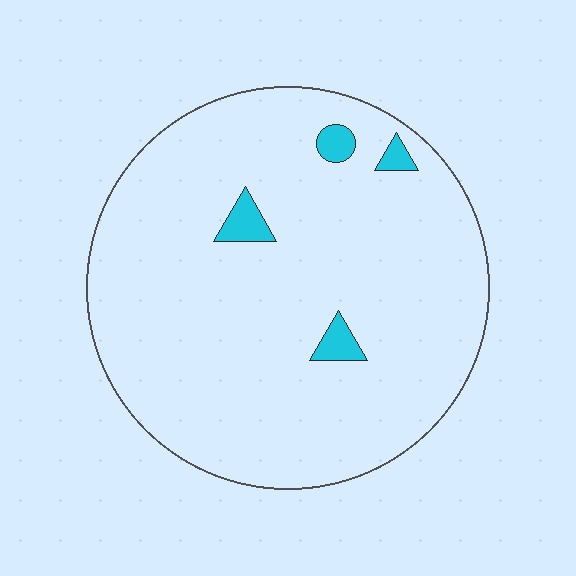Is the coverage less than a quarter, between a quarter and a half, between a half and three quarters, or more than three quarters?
Less than a quarter.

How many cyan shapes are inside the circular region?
4.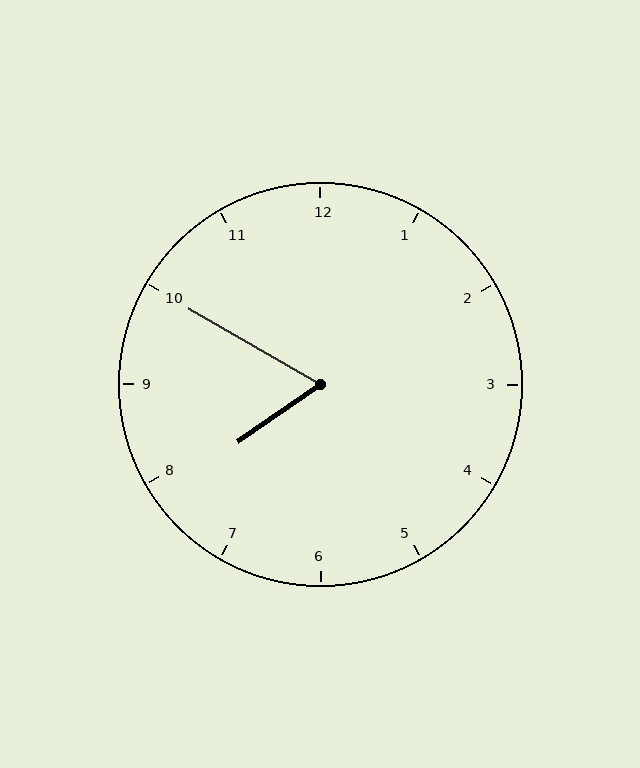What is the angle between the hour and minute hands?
Approximately 65 degrees.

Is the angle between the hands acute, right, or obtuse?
It is acute.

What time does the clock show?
7:50.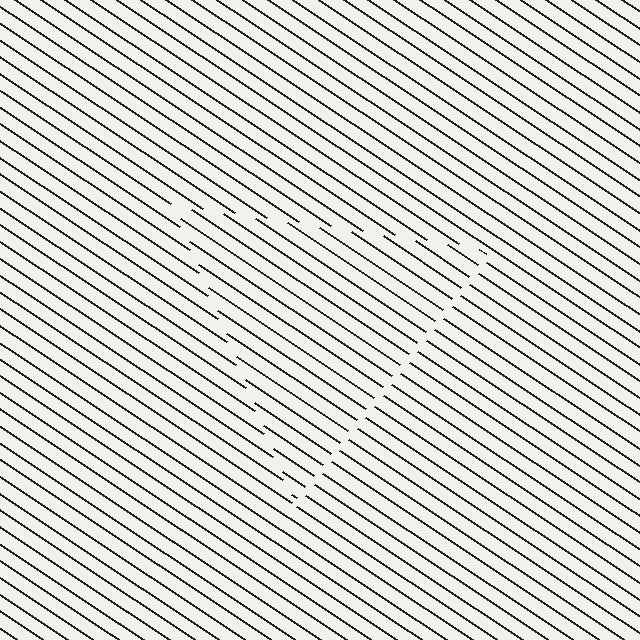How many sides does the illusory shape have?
3 sides — the line-ends trace a triangle.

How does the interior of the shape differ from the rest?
The interior of the shape contains the same grating, shifted by half a period — the contour is defined by the phase discontinuity where line-ends from the inner and outer gratings abut.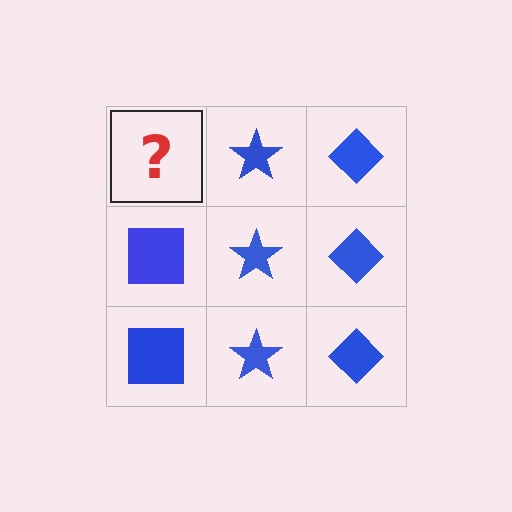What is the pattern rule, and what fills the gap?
The rule is that each column has a consistent shape. The gap should be filled with a blue square.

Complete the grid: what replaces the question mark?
The question mark should be replaced with a blue square.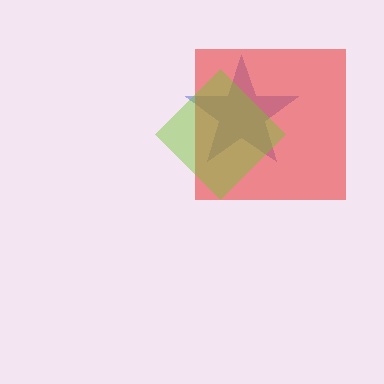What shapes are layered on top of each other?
The layered shapes are: a blue star, a red square, a lime diamond.